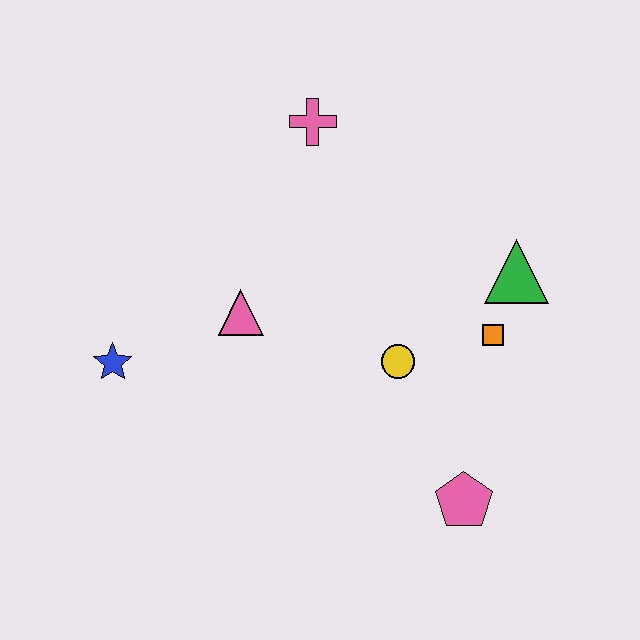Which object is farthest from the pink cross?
The pink pentagon is farthest from the pink cross.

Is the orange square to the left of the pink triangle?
No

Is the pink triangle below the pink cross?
Yes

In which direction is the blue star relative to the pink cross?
The blue star is below the pink cross.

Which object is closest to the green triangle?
The orange square is closest to the green triangle.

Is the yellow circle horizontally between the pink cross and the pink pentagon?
Yes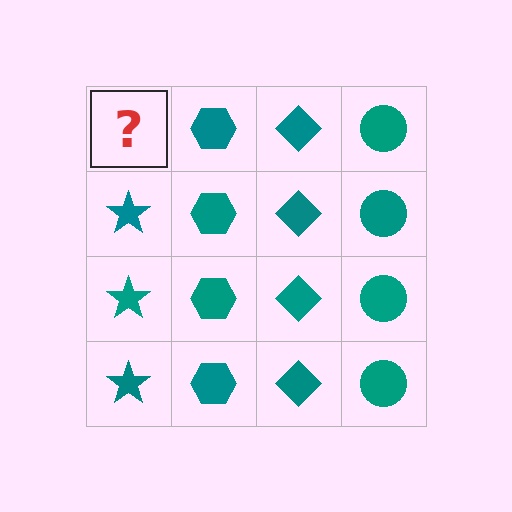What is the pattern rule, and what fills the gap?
The rule is that each column has a consistent shape. The gap should be filled with a teal star.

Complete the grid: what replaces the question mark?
The question mark should be replaced with a teal star.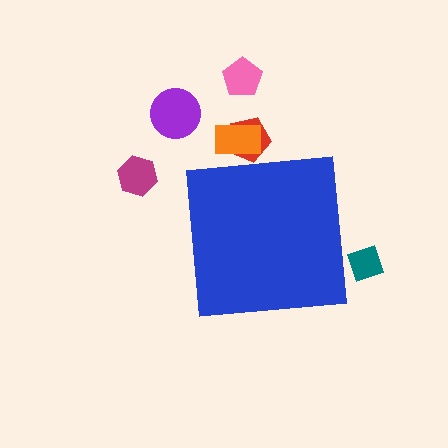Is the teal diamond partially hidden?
Yes, the teal diamond is partially hidden behind the blue square.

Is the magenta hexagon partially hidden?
No, the magenta hexagon is fully visible.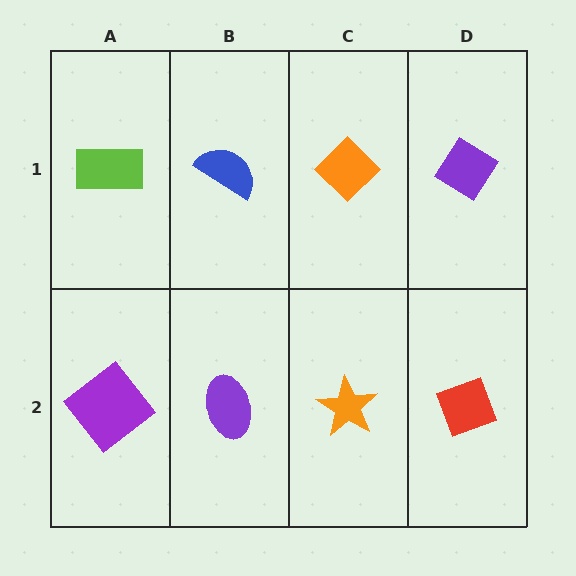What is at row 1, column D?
A purple diamond.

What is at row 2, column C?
An orange star.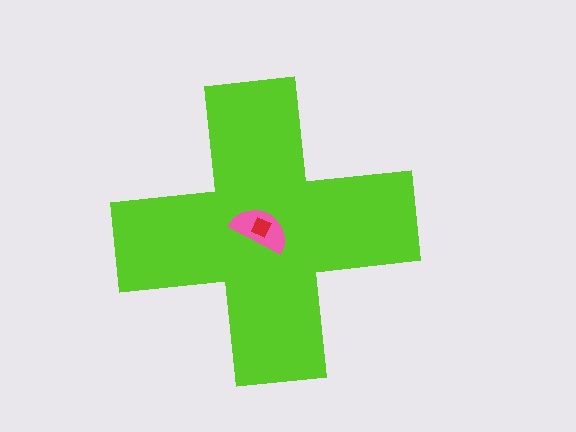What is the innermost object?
The red square.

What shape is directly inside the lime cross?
The pink semicircle.